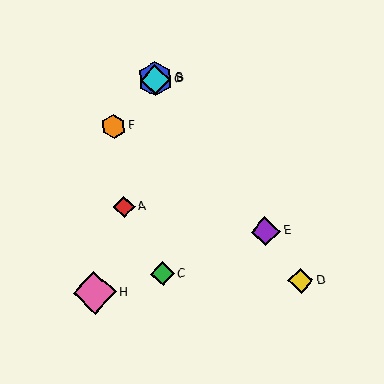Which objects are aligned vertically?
Objects B, C, G are aligned vertically.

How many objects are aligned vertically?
3 objects (B, C, G) are aligned vertically.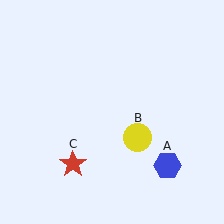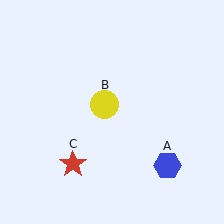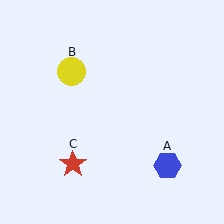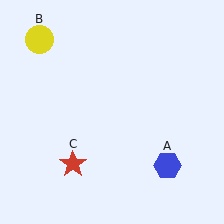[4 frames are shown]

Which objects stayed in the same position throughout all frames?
Blue hexagon (object A) and red star (object C) remained stationary.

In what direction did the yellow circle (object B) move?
The yellow circle (object B) moved up and to the left.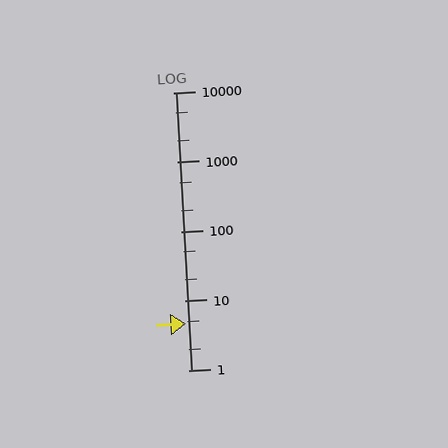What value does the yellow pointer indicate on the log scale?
The pointer indicates approximately 4.6.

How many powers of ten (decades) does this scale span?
The scale spans 4 decades, from 1 to 10000.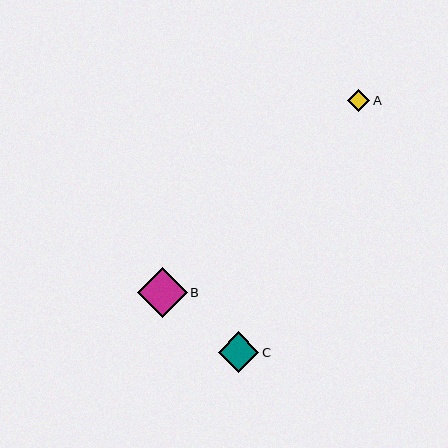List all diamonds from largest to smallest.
From largest to smallest: B, C, A.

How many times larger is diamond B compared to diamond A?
Diamond B is approximately 2.3 times the size of diamond A.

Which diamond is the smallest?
Diamond A is the smallest with a size of approximately 22 pixels.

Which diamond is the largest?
Diamond B is the largest with a size of approximately 50 pixels.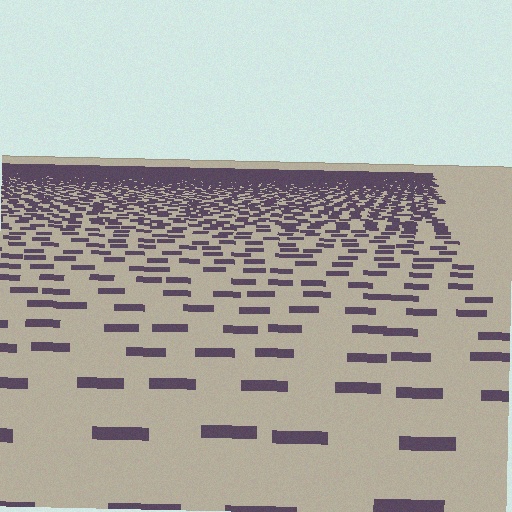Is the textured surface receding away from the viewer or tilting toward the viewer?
The surface is receding away from the viewer. Texture elements get smaller and denser toward the top.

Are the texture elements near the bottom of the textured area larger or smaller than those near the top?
Larger. Near the bottom, elements are closer to the viewer and appear at a bigger on-screen size.